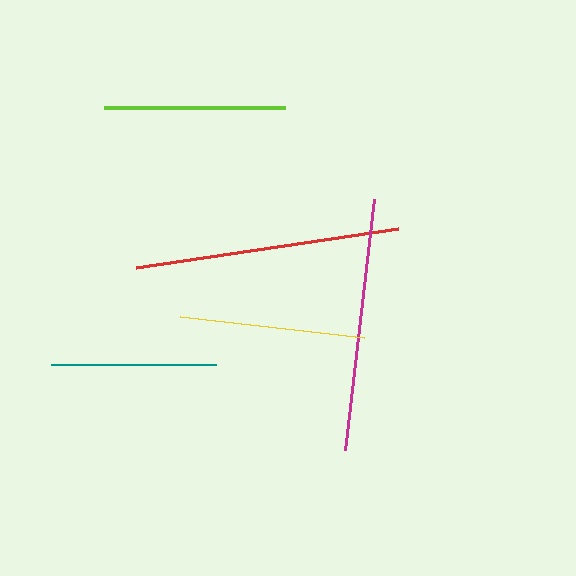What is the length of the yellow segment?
The yellow segment is approximately 185 pixels long.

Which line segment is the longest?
The red line is the longest at approximately 265 pixels.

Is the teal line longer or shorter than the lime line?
The lime line is longer than the teal line.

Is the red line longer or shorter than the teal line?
The red line is longer than the teal line.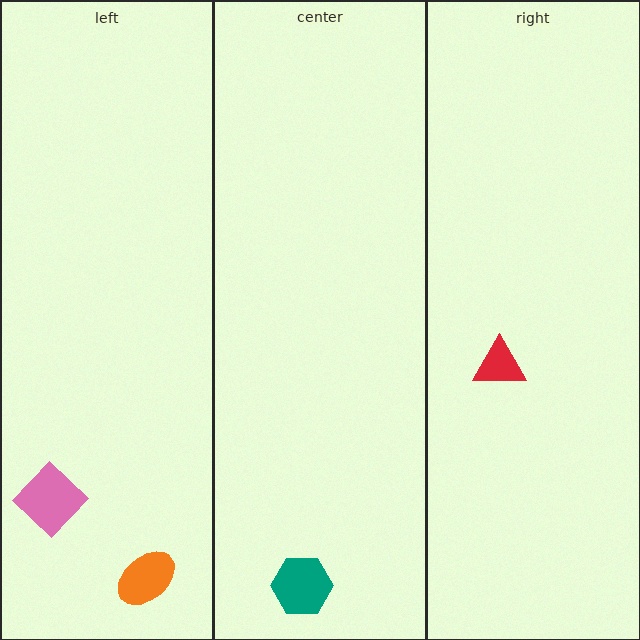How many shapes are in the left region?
2.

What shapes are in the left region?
The orange ellipse, the pink diamond.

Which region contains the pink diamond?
The left region.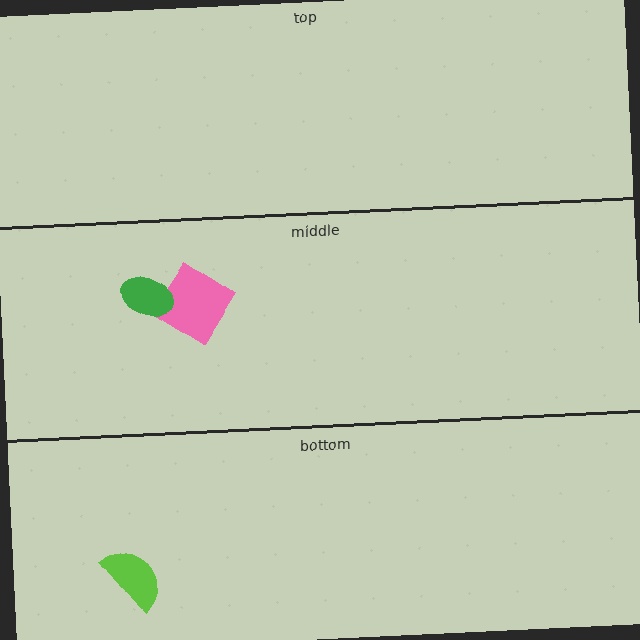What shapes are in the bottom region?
The lime semicircle.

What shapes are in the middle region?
The pink diamond, the green ellipse.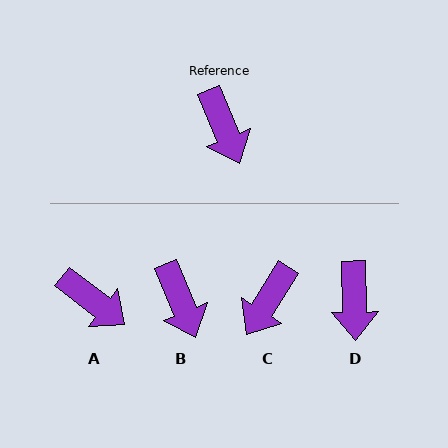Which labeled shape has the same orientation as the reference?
B.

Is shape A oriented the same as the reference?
No, it is off by about 30 degrees.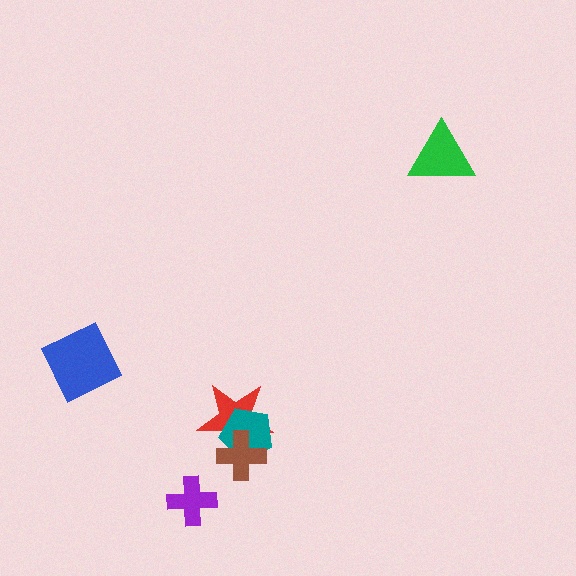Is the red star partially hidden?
Yes, it is partially covered by another shape.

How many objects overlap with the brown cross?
2 objects overlap with the brown cross.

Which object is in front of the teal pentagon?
The brown cross is in front of the teal pentagon.